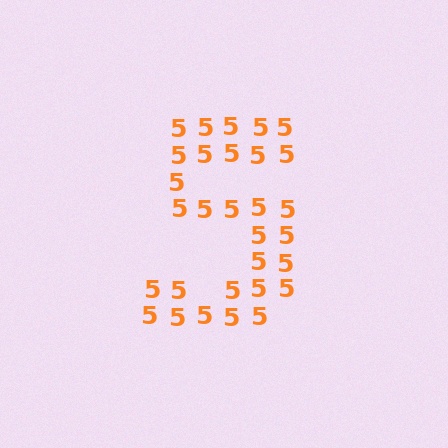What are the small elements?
The small elements are digit 5's.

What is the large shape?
The large shape is the digit 5.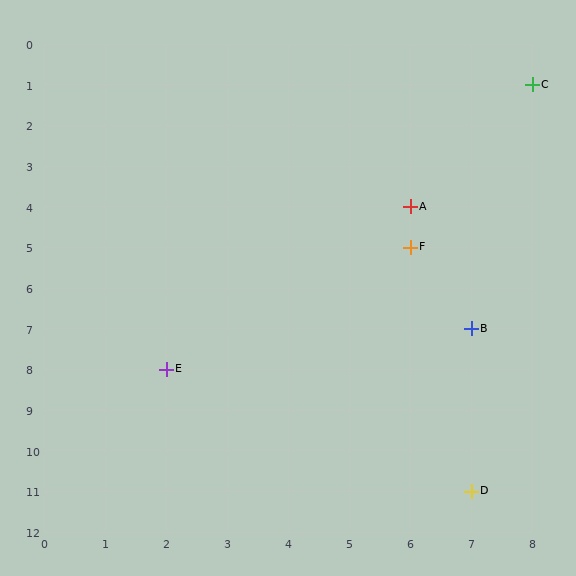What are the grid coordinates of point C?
Point C is at grid coordinates (8, 1).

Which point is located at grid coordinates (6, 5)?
Point F is at (6, 5).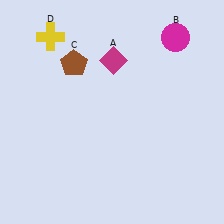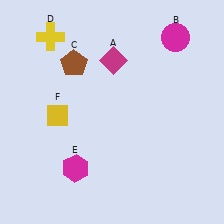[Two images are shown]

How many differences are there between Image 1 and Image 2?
There are 2 differences between the two images.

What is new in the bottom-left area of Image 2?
A yellow diamond (F) was added in the bottom-left area of Image 2.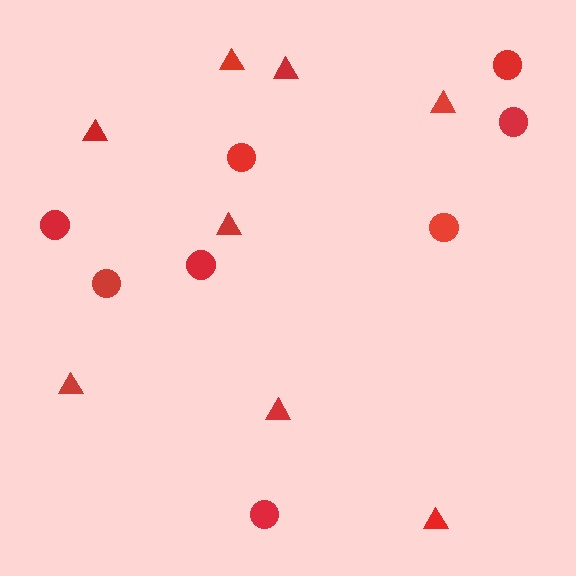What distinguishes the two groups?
There are 2 groups: one group of circles (8) and one group of triangles (8).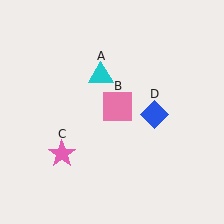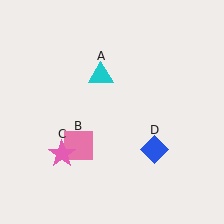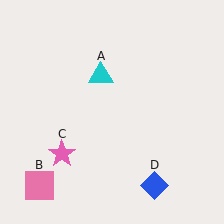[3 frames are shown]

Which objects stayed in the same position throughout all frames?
Cyan triangle (object A) and pink star (object C) remained stationary.